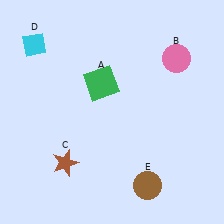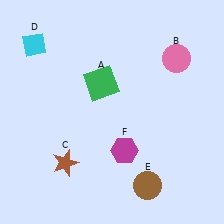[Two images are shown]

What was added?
A magenta hexagon (F) was added in Image 2.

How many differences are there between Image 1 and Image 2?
There is 1 difference between the two images.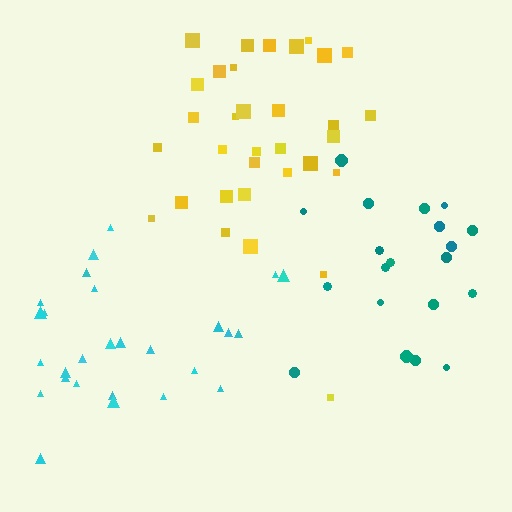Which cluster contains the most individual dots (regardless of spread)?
Yellow (33).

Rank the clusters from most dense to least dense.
yellow, cyan, teal.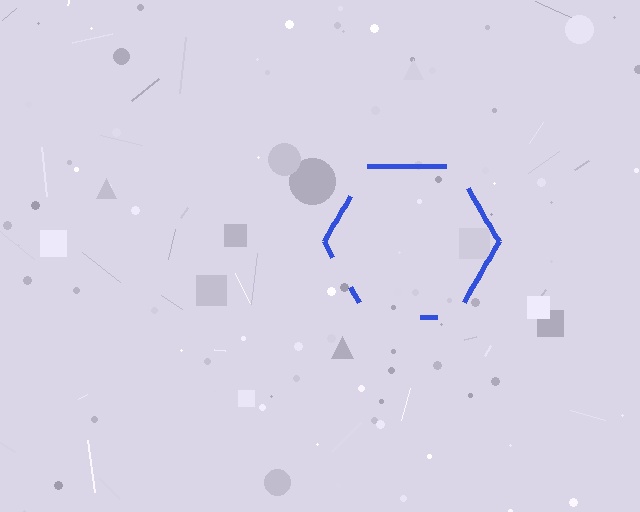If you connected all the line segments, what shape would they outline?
They would outline a hexagon.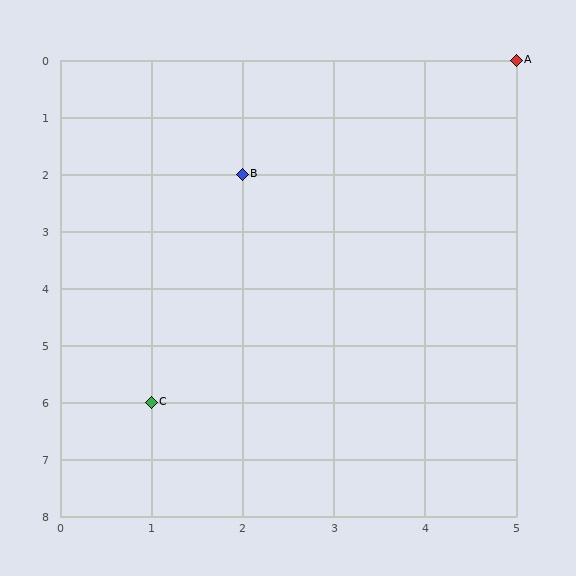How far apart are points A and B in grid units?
Points A and B are 3 columns and 2 rows apart (about 3.6 grid units diagonally).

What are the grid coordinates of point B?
Point B is at grid coordinates (2, 2).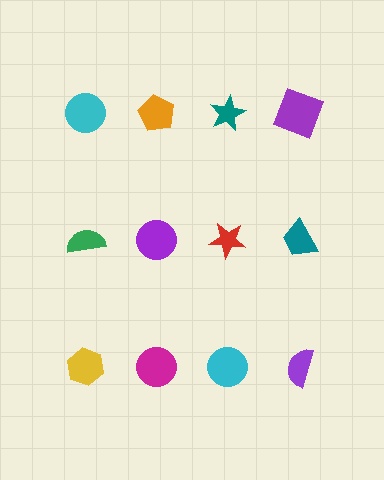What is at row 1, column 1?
A cyan circle.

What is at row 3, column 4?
A purple semicircle.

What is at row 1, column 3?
A teal star.